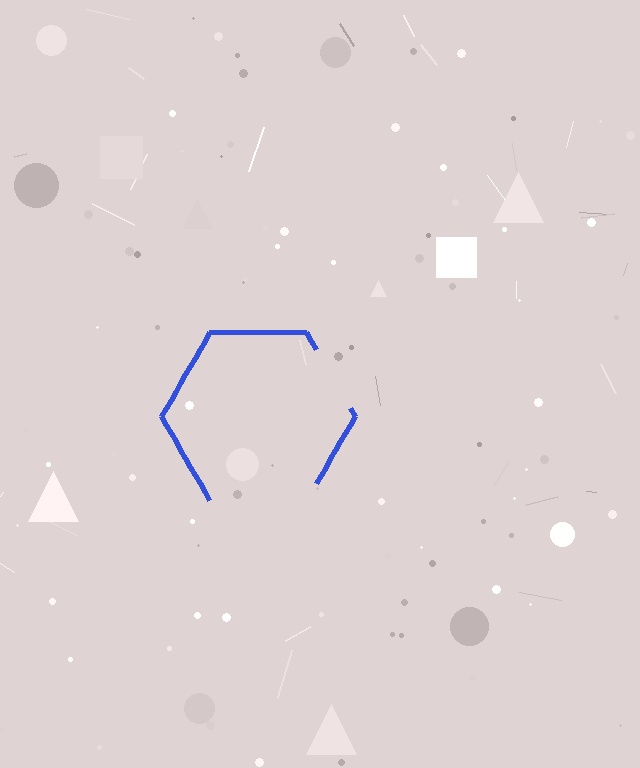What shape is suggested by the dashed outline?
The dashed outline suggests a hexagon.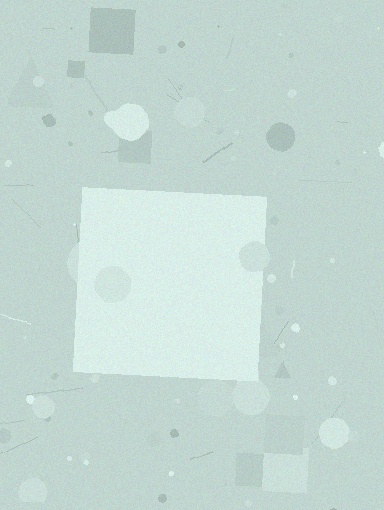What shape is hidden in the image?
A square is hidden in the image.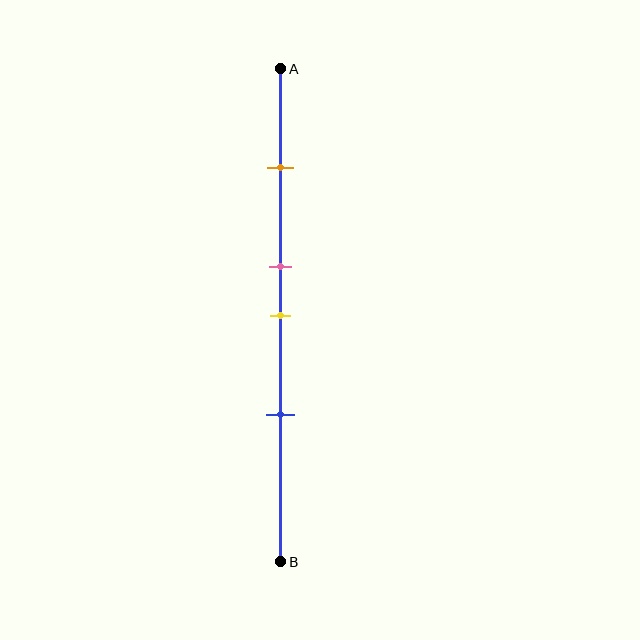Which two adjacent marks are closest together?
The pink and yellow marks are the closest adjacent pair.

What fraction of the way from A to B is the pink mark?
The pink mark is approximately 40% (0.4) of the way from A to B.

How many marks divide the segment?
There are 4 marks dividing the segment.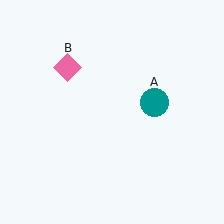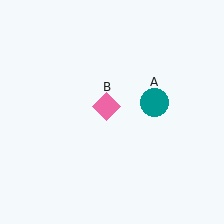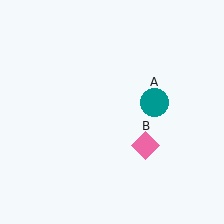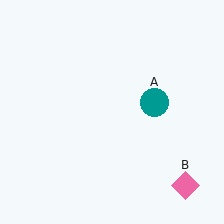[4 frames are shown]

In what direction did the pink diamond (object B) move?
The pink diamond (object B) moved down and to the right.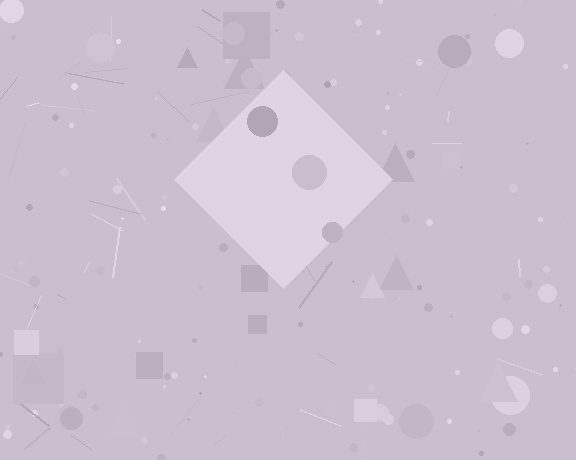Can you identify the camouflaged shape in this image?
The camouflaged shape is a diamond.